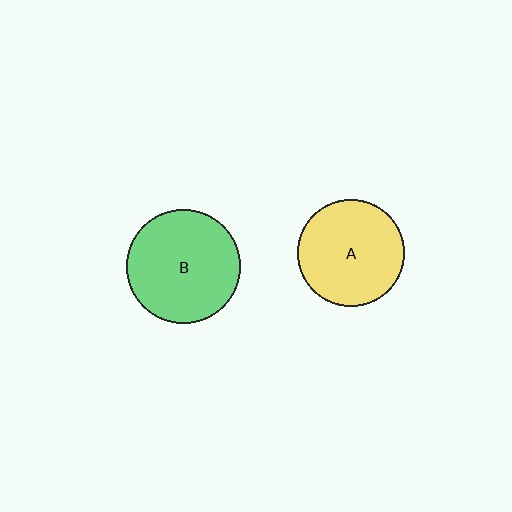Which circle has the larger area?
Circle B (green).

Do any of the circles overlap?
No, none of the circles overlap.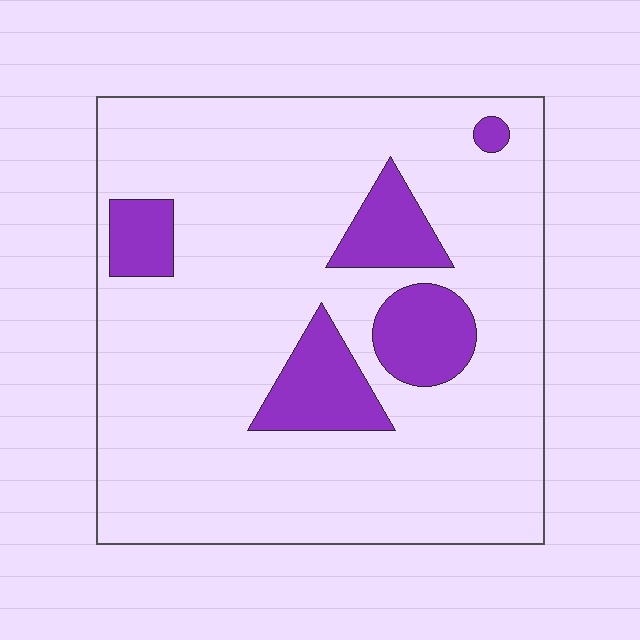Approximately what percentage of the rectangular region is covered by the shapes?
Approximately 15%.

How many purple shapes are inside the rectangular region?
5.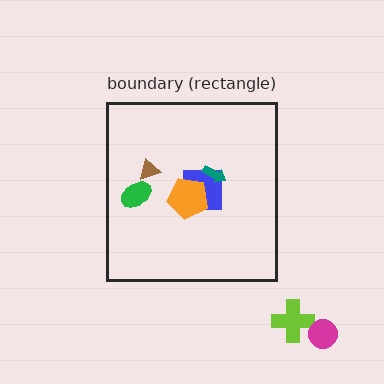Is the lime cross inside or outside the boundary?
Outside.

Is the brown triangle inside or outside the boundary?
Inside.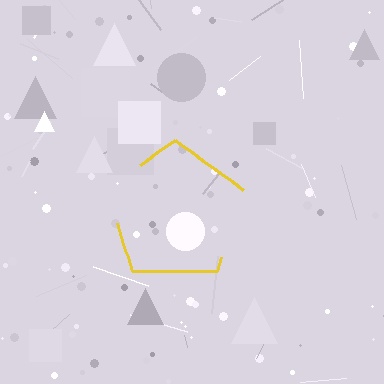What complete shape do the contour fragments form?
The contour fragments form a pentagon.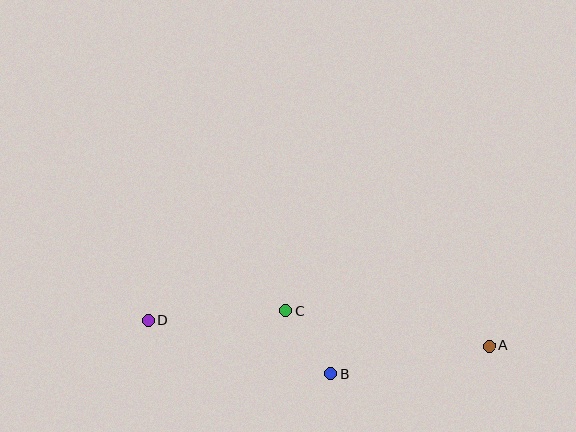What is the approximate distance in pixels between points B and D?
The distance between B and D is approximately 190 pixels.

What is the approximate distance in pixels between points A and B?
The distance between A and B is approximately 161 pixels.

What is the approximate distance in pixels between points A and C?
The distance between A and C is approximately 207 pixels.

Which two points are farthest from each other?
Points A and D are farthest from each other.